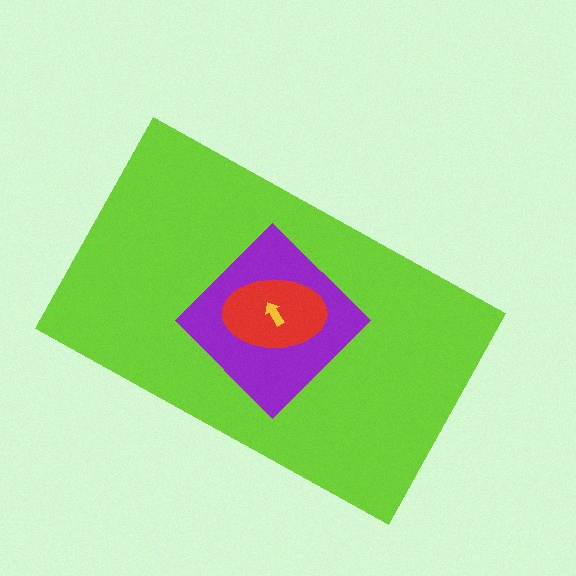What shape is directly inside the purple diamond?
The red ellipse.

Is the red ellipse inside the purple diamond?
Yes.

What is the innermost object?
The yellow arrow.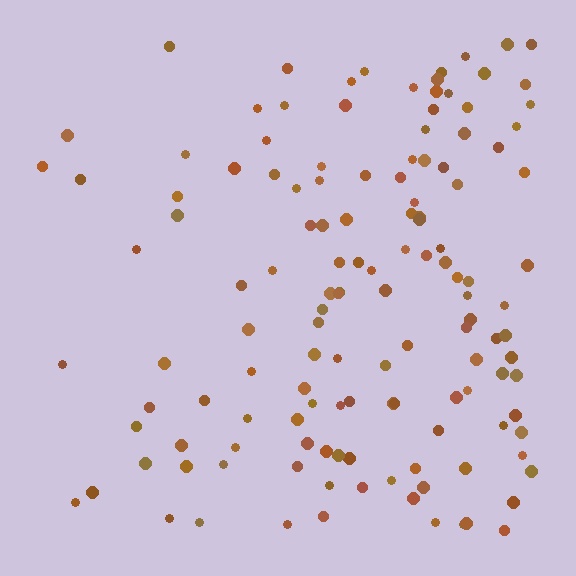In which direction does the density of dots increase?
From left to right, with the right side densest.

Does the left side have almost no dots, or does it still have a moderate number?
Still a moderate number, just noticeably fewer than the right.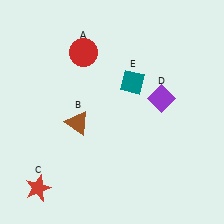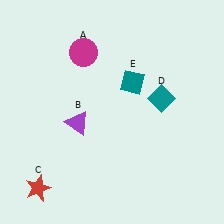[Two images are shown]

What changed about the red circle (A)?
In Image 1, A is red. In Image 2, it changed to magenta.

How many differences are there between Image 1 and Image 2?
There are 3 differences between the two images.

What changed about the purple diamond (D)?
In Image 1, D is purple. In Image 2, it changed to teal.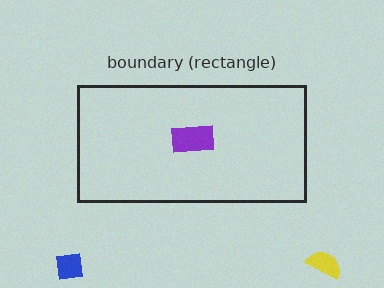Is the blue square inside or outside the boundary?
Outside.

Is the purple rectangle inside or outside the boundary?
Inside.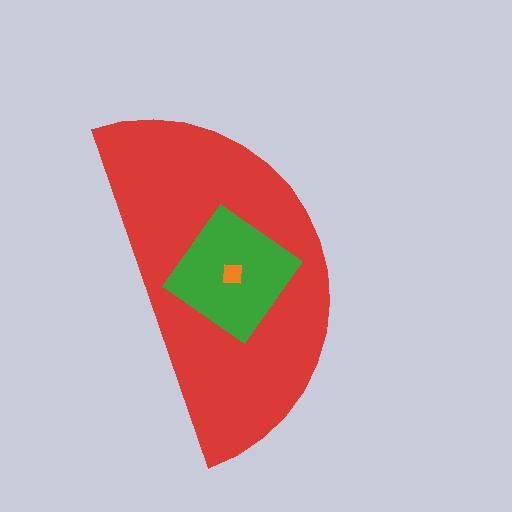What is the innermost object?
The orange square.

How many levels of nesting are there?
3.